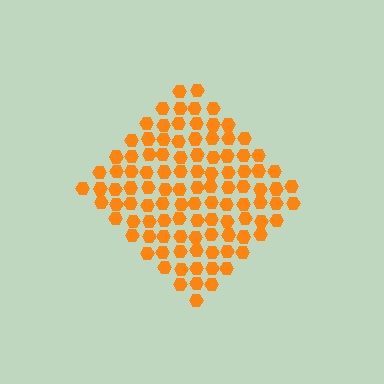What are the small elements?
The small elements are hexagons.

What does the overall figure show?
The overall figure shows a diamond.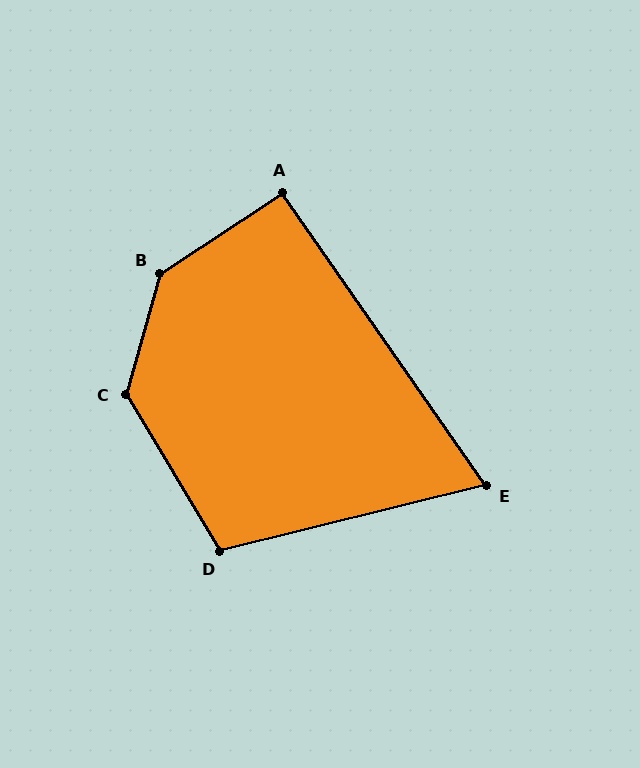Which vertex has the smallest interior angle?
E, at approximately 69 degrees.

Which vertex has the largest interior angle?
B, at approximately 139 degrees.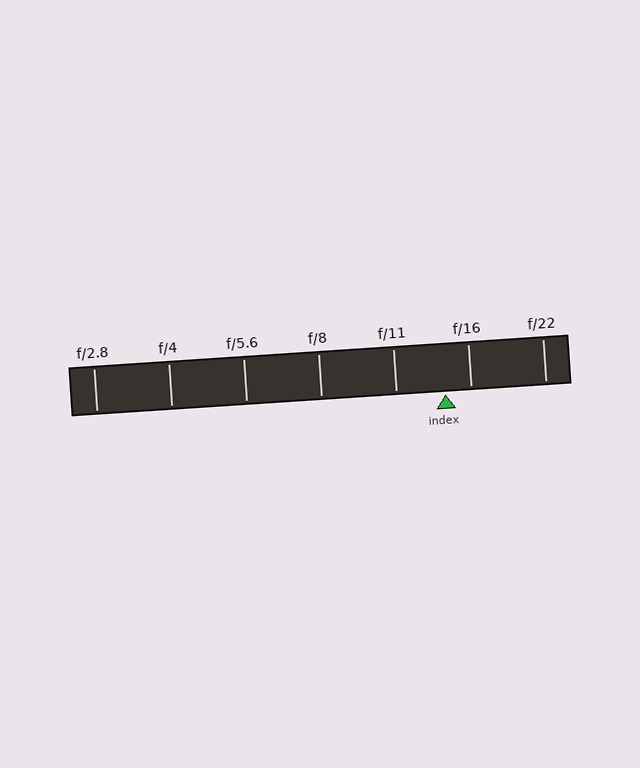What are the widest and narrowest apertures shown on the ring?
The widest aperture shown is f/2.8 and the narrowest is f/22.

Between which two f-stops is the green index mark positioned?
The index mark is between f/11 and f/16.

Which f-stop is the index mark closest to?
The index mark is closest to f/16.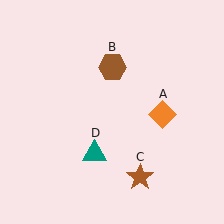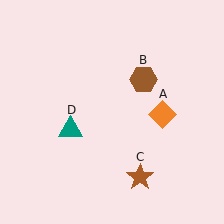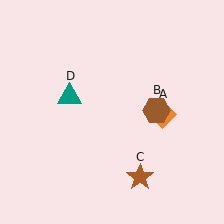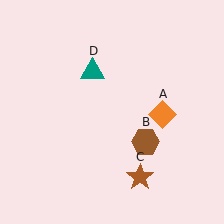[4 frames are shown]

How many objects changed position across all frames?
2 objects changed position: brown hexagon (object B), teal triangle (object D).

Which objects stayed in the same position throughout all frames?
Orange diamond (object A) and brown star (object C) remained stationary.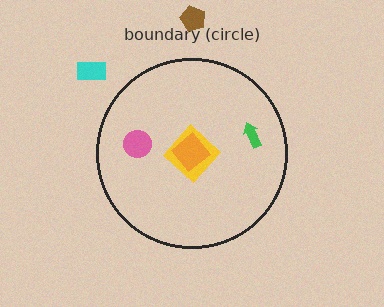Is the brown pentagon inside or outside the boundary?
Outside.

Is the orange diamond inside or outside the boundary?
Inside.